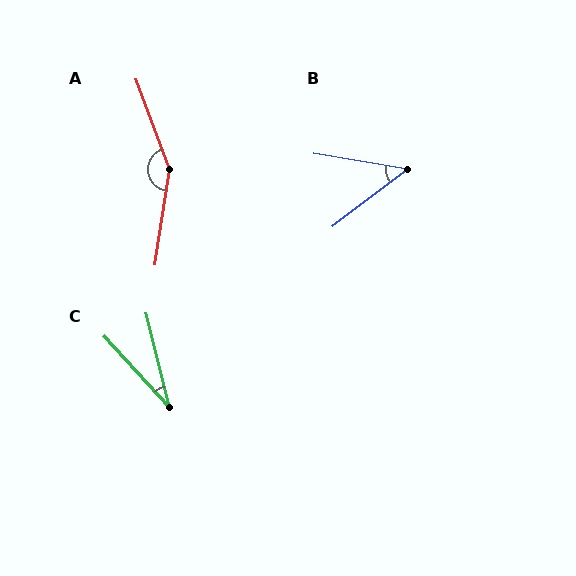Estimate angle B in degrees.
Approximately 47 degrees.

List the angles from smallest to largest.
C (29°), B (47°), A (151°).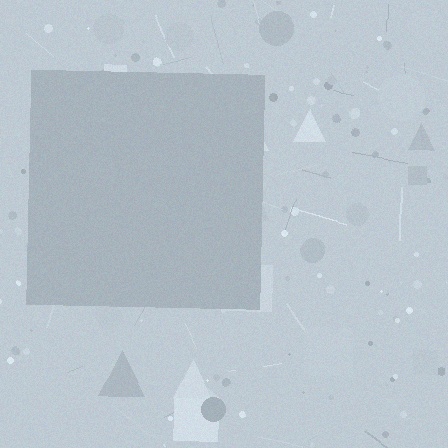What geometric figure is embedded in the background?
A square is embedded in the background.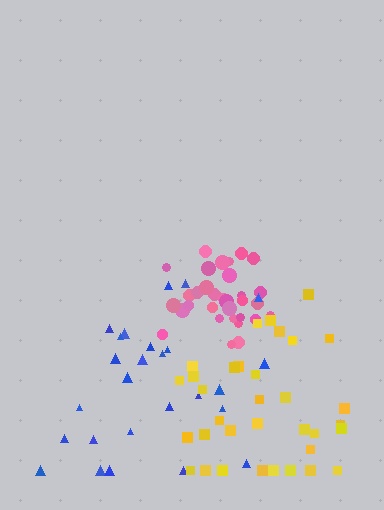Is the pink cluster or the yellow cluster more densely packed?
Pink.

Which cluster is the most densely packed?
Pink.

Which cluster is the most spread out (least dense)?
Blue.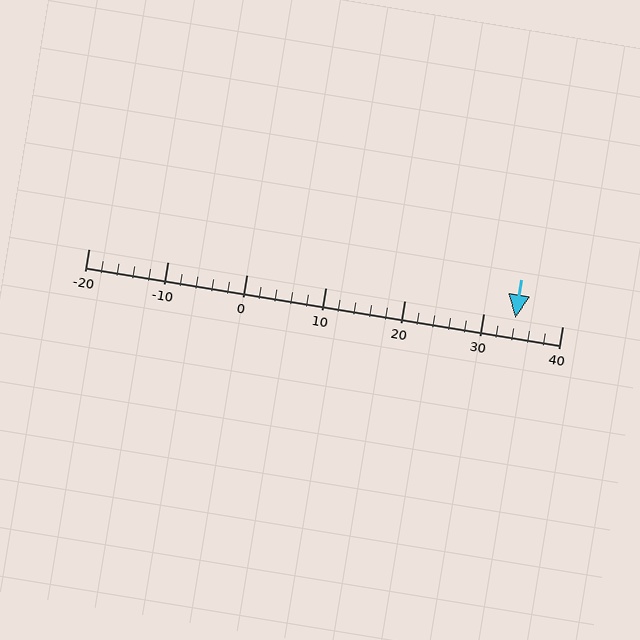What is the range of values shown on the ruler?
The ruler shows values from -20 to 40.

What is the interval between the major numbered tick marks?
The major tick marks are spaced 10 units apart.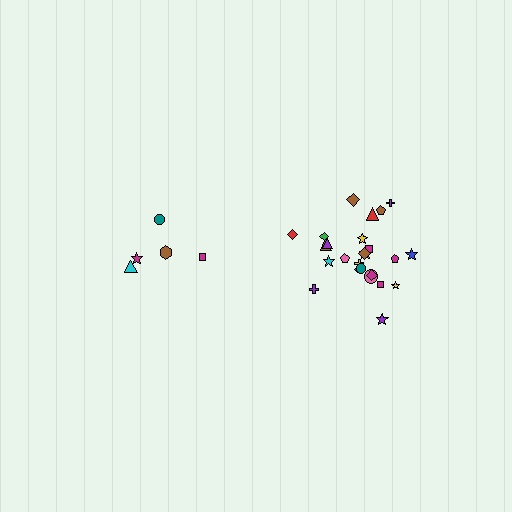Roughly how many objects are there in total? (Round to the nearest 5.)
Roughly 30 objects in total.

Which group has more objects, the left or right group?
The right group.